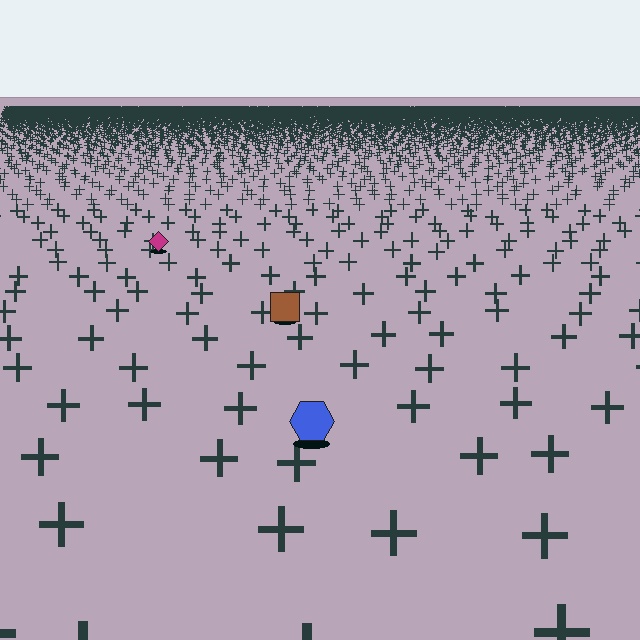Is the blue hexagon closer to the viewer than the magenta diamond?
Yes. The blue hexagon is closer — you can tell from the texture gradient: the ground texture is coarser near it.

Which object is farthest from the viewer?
The magenta diamond is farthest from the viewer. It appears smaller and the ground texture around it is denser.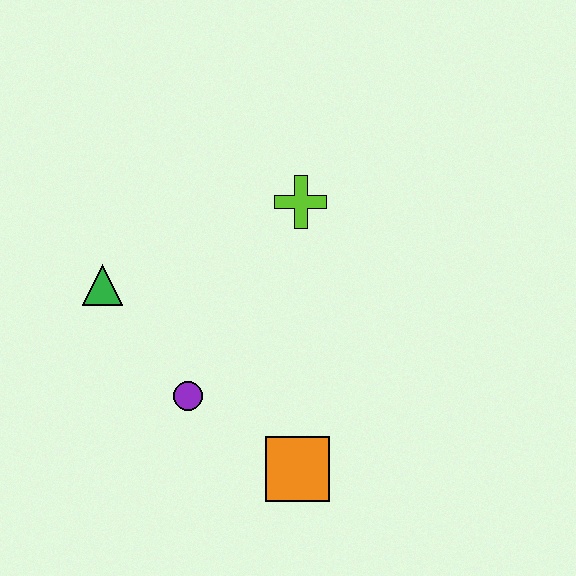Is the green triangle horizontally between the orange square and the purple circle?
No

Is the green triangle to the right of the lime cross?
No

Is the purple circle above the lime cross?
No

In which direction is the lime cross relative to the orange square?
The lime cross is above the orange square.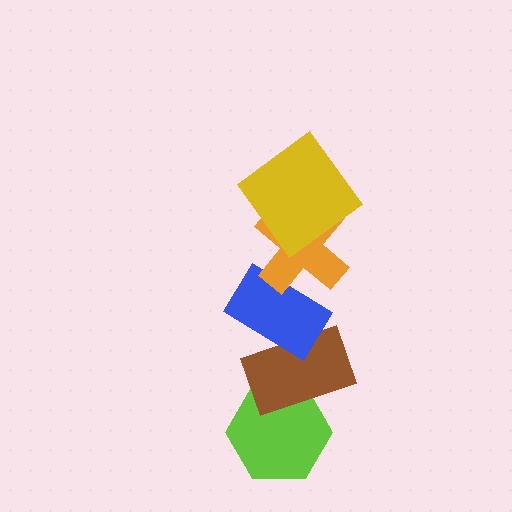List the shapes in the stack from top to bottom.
From top to bottom: the yellow diamond, the orange cross, the blue rectangle, the brown rectangle, the lime hexagon.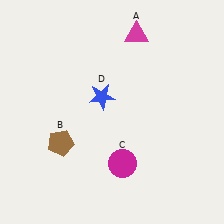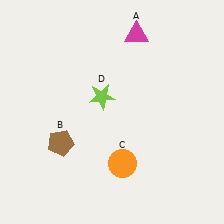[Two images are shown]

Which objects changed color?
C changed from magenta to orange. D changed from blue to lime.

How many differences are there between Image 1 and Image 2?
There are 2 differences between the two images.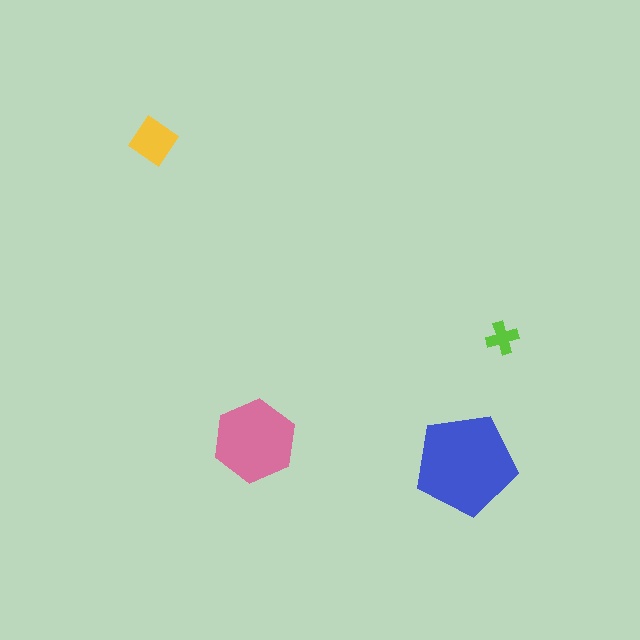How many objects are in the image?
There are 4 objects in the image.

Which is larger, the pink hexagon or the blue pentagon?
The blue pentagon.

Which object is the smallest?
The lime cross.